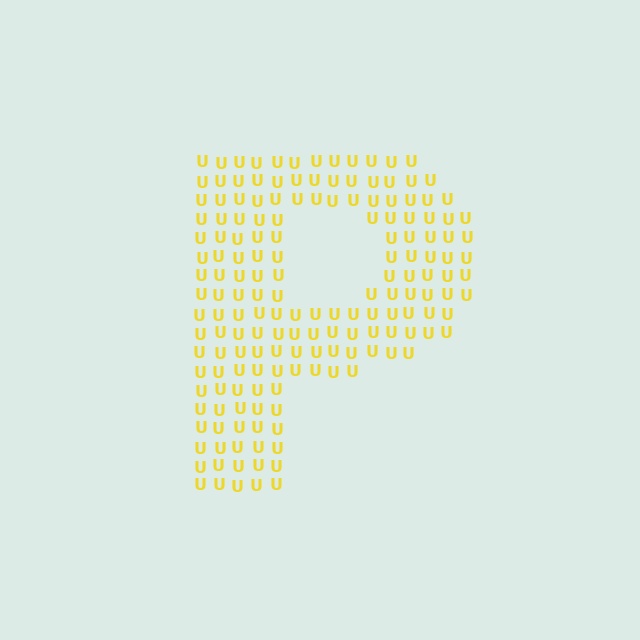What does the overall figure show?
The overall figure shows the letter P.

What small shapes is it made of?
It is made of small letter U's.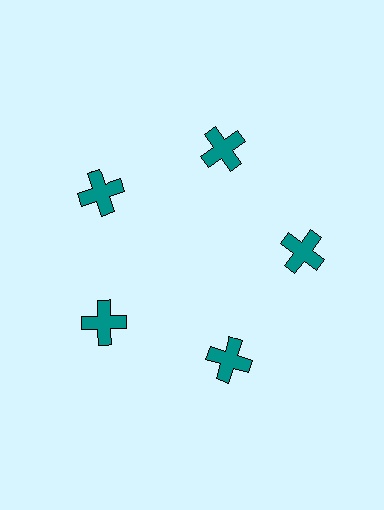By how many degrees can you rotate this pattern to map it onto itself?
The pattern maps onto itself every 72 degrees of rotation.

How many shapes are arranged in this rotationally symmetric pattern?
There are 5 shapes, arranged in 5 groups of 1.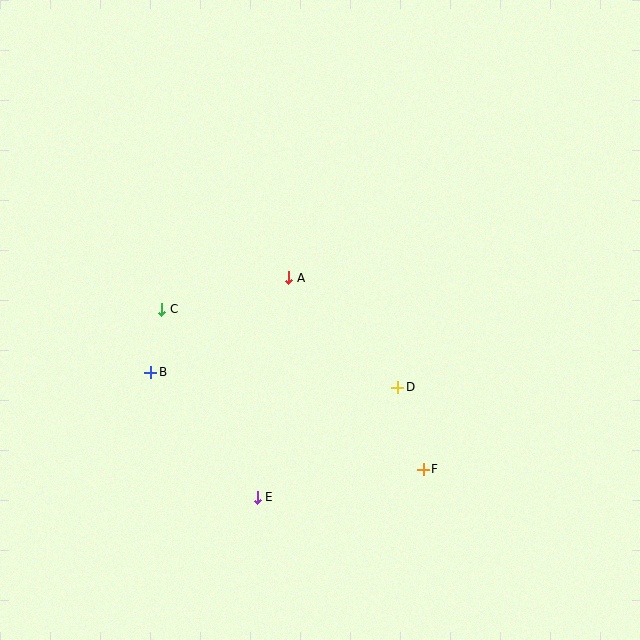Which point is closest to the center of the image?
Point A at (289, 278) is closest to the center.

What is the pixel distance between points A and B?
The distance between A and B is 167 pixels.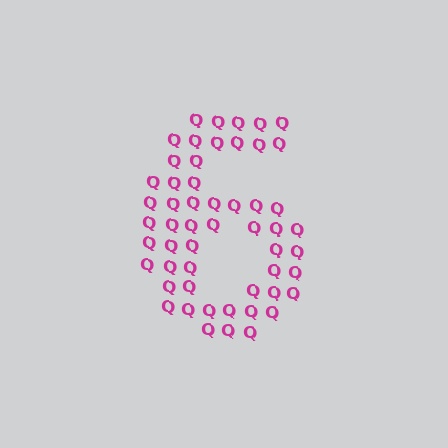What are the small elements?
The small elements are letter Q's.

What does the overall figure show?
The overall figure shows the digit 6.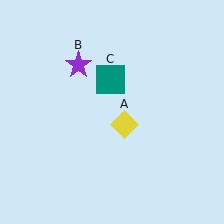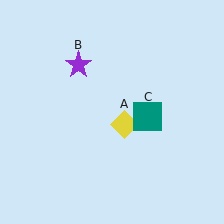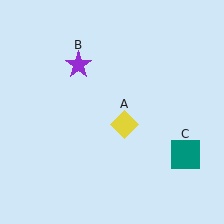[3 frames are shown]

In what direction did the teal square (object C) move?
The teal square (object C) moved down and to the right.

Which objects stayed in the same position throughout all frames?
Yellow diamond (object A) and purple star (object B) remained stationary.